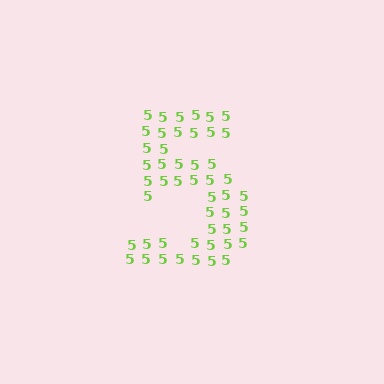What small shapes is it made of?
It is made of small digit 5's.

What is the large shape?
The large shape is the digit 5.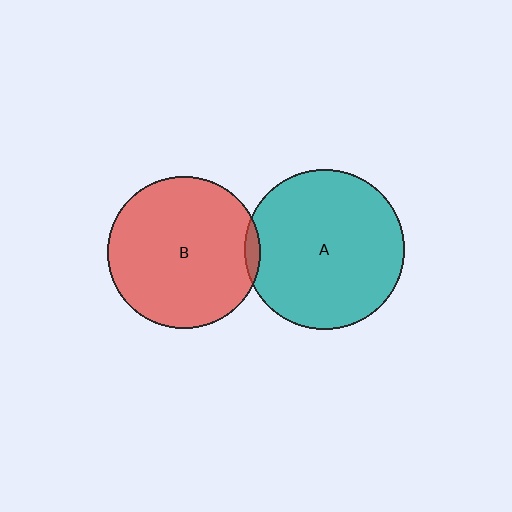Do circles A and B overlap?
Yes.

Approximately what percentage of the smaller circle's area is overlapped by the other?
Approximately 5%.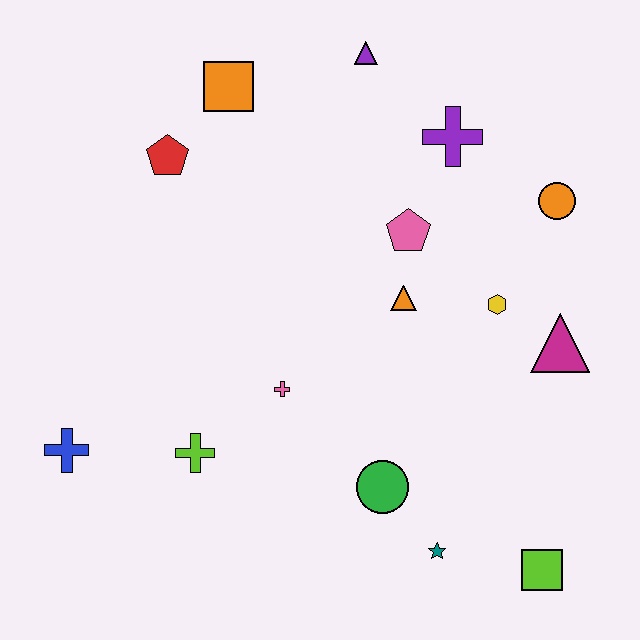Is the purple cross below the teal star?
No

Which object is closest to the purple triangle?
The purple cross is closest to the purple triangle.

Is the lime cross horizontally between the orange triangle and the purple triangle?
No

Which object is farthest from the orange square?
The lime square is farthest from the orange square.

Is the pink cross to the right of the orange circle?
No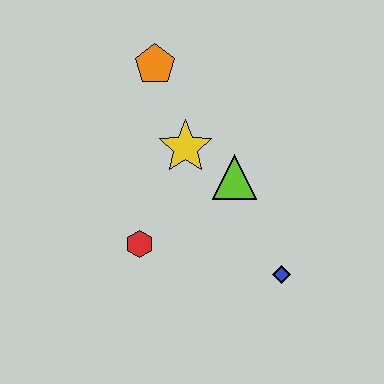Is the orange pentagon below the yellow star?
No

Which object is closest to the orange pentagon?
The yellow star is closest to the orange pentagon.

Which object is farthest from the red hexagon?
The orange pentagon is farthest from the red hexagon.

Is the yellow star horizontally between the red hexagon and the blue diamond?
Yes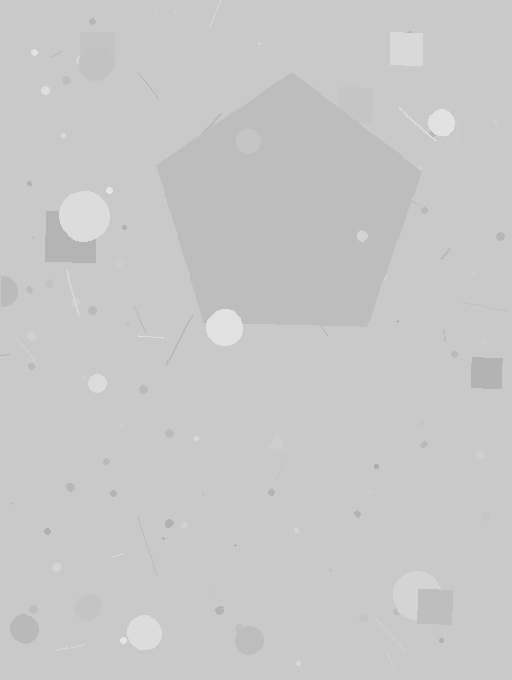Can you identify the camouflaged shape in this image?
The camouflaged shape is a pentagon.